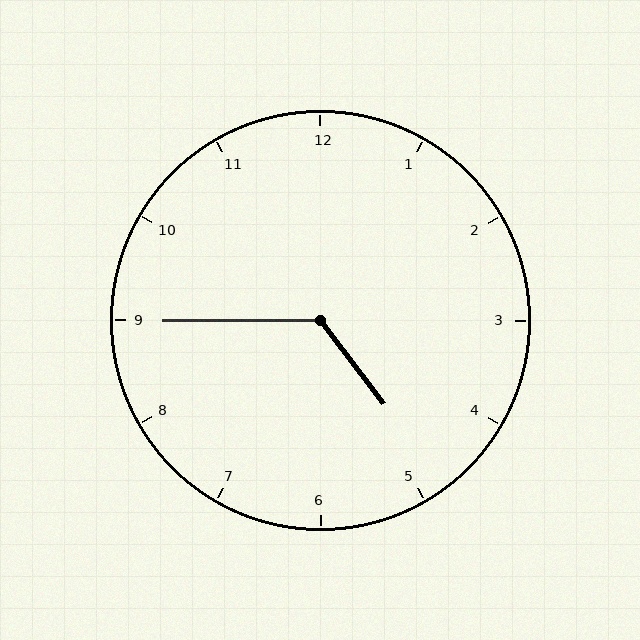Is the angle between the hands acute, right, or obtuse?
It is obtuse.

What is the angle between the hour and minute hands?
Approximately 128 degrees.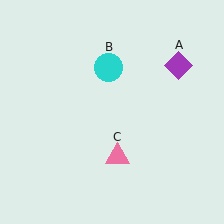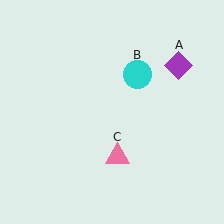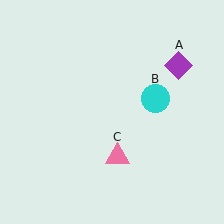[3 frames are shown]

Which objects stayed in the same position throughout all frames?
Purple diamond (object A) and pink triangle (object C) remained stationary.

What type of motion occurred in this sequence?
The cyan circle (object B) rotated clockwise around the center of the scene.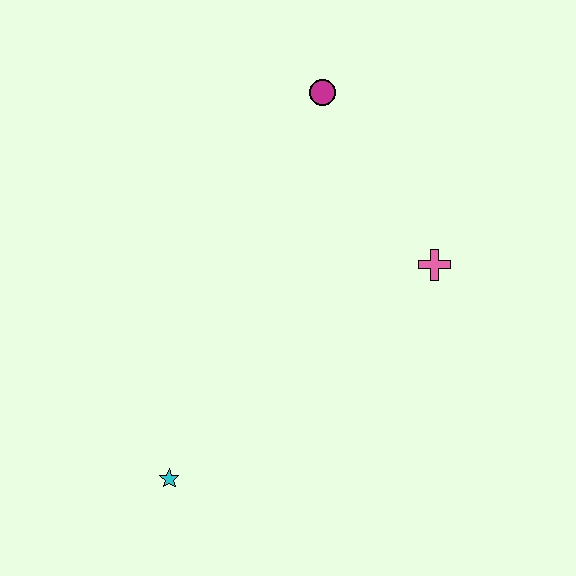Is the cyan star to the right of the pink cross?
No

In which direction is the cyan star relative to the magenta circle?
The cyan star is below the magenta circle.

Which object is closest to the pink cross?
The magenta circle is closest to the pink cross.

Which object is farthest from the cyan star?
The magenta circle is farthest from the cyan star.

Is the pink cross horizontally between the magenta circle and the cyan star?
No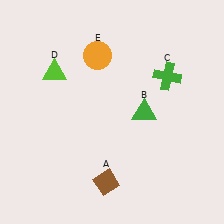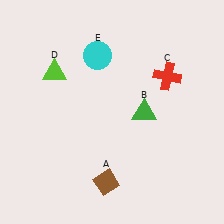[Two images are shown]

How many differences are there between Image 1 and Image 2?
There are 2 differences between the two images.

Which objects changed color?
C changed from green to red. E changed from orange to cyan.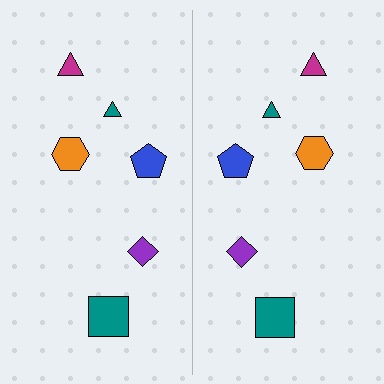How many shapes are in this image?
There are 12 shapes in this image.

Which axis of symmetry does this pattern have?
The pattern has a vertical axis of symmetry running through the center of the image.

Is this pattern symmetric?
Yes, this pattern has bilateral (reflection) symmetry.